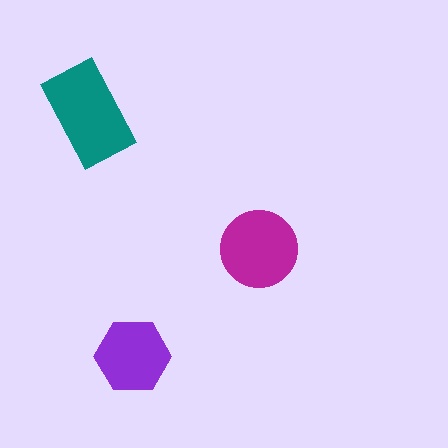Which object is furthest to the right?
The magenta circle is rightmost.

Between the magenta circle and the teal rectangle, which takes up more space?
The teal rectangle.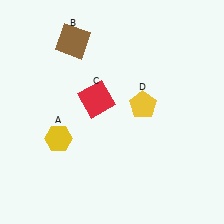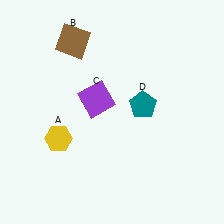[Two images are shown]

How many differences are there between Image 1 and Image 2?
There are 2 differences between the two images.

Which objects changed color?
C changed from red to purple. D changed from yellow to teal.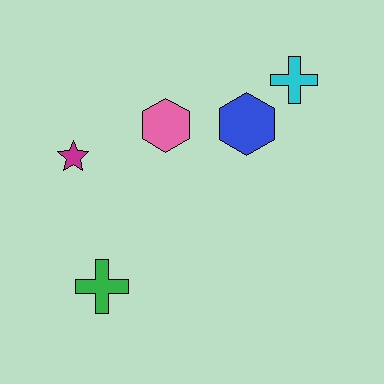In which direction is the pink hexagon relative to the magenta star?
The pink hexagon is to the right of the magenta star.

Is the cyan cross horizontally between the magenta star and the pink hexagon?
No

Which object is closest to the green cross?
The magenta star is closest to the green cross.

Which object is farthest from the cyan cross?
The green cross is farthest from the cyan cross.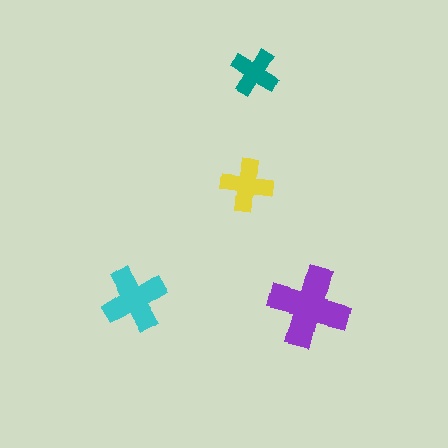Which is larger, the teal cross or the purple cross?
The purple one.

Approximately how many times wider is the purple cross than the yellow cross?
About 1.5 times wider.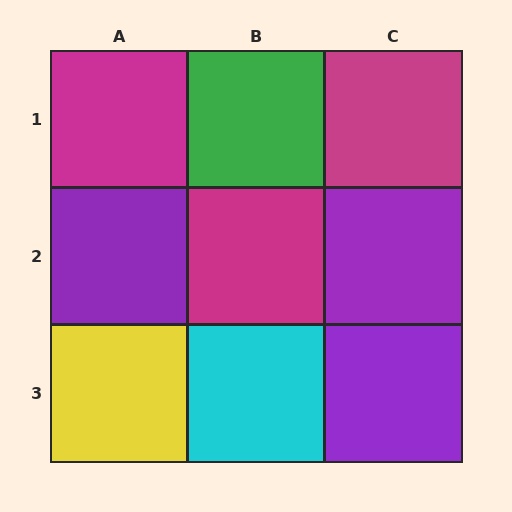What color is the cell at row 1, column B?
Green.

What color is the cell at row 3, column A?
Yellow.